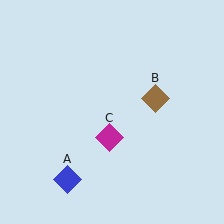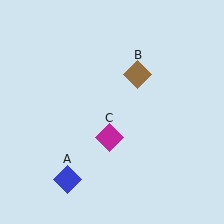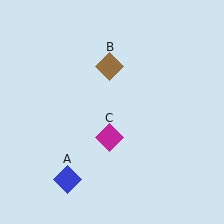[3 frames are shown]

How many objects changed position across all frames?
1 object changed position: brown diamond (object B).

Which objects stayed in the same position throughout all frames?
Blue diamond (object A) and magenta diamond (object C) remained stationary.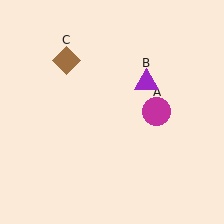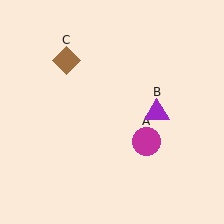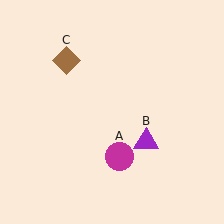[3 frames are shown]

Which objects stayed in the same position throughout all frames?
Brown diamond (object C) remained stationary.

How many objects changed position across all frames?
2 objects changed position: magenta circle (object A), purple triangle (object B).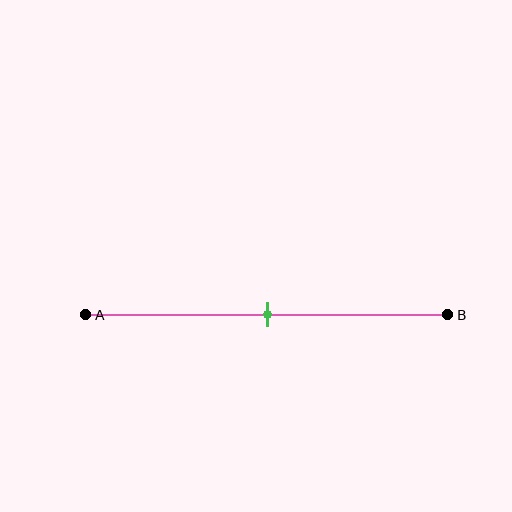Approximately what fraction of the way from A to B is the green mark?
The green mark is approximately 50% of the way from A to B.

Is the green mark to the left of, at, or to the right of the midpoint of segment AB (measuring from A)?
The green mark is approximately at the midpoint of segment AB.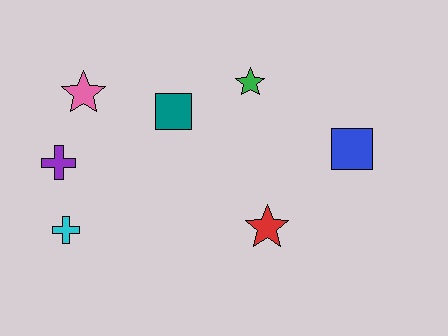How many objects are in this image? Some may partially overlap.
There are 7 objects.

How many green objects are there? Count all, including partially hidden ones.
There is 1 green object.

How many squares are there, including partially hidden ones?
There are 2 squares.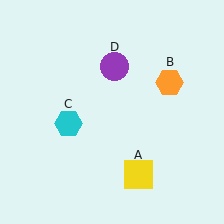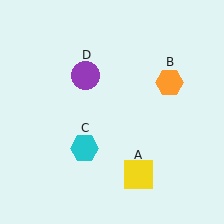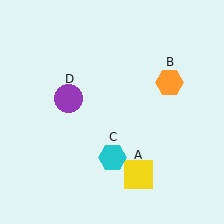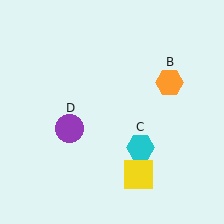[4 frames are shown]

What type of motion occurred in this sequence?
The cyan hexagon (object C), purple circle (object D) rotated counterclockwise around the center of the scene.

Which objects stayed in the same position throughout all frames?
Yellow square (object A) and orange hexagon (object B) remained stationary.